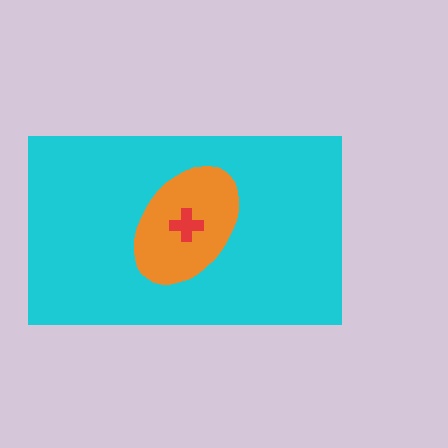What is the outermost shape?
The cyan rectangle.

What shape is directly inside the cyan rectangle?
The orange ellipse.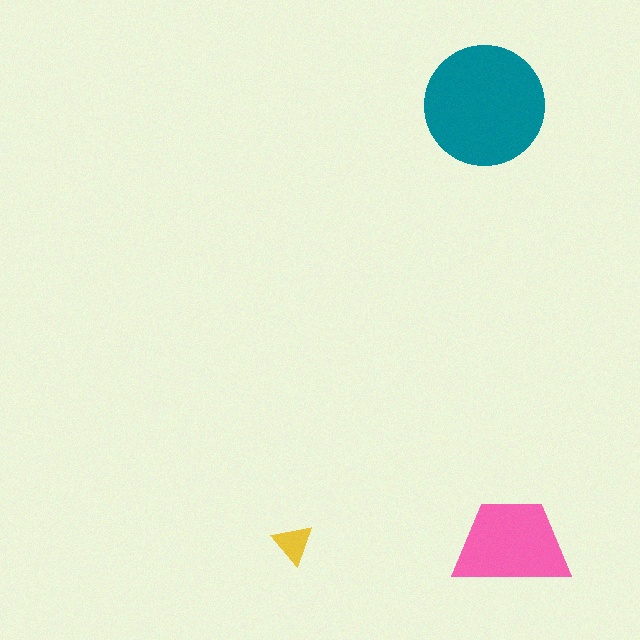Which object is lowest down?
The yellow triangle is bottommost.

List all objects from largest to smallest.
The teal circle, the pink trapezoid, the yellow triangle.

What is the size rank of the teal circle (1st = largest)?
1st.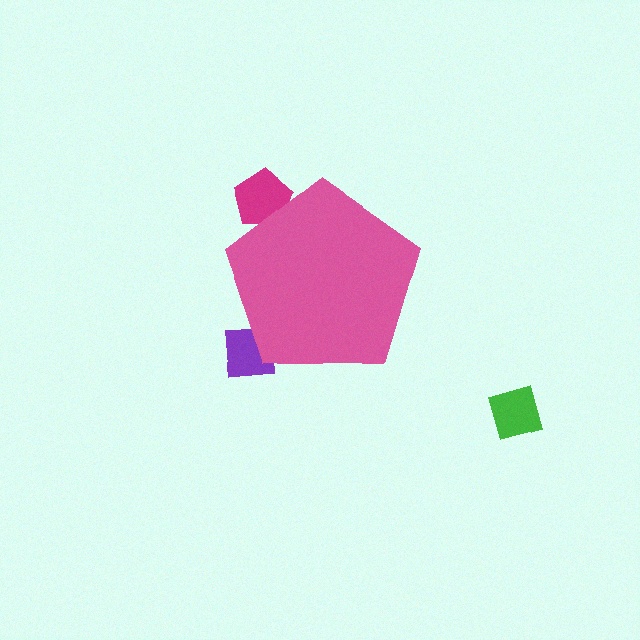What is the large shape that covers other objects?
A pink pentagon.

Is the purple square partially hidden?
Yes, the purple square is partially hidden behind the pink pentagon.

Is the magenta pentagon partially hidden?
Yes, the magenta pentagon is partially hidden behind the pink pentagon.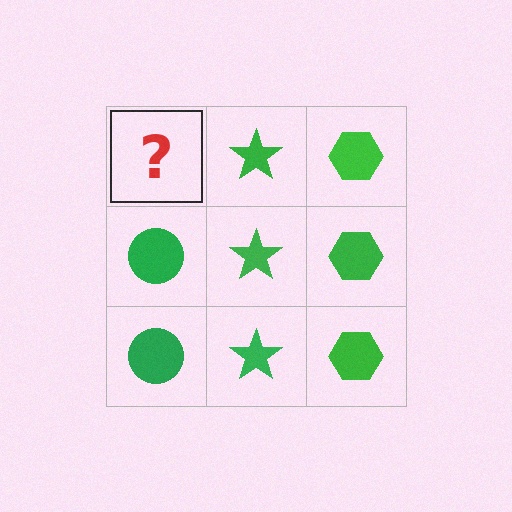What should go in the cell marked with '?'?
The missing cell should contain a green circle.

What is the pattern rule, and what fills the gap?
The rule is that each column has a consistent shape. The gap should be filled with a green circle.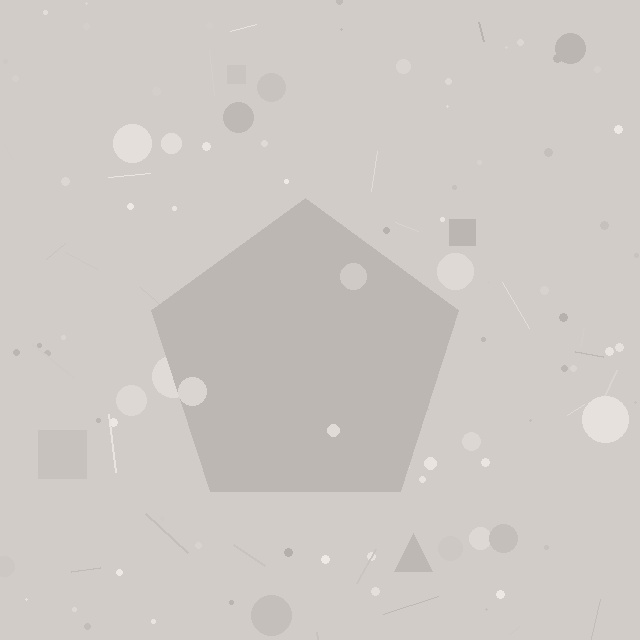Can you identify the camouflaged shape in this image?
The camouflaged shape is a pentagon.